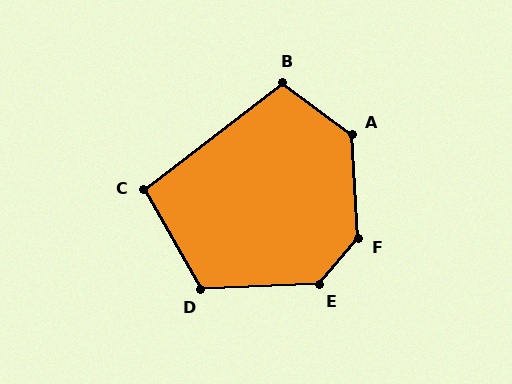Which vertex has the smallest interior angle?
C, at approximately 98 degrees.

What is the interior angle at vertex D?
Approximately 117 degrees (obtuse).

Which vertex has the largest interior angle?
F, at approximately 137 degrees.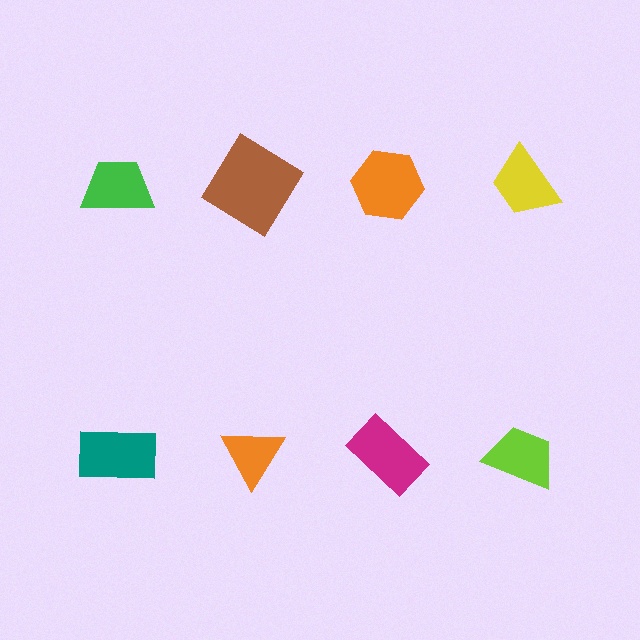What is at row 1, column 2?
A brown diamond.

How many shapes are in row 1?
4 shapes.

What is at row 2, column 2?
An orange triangle.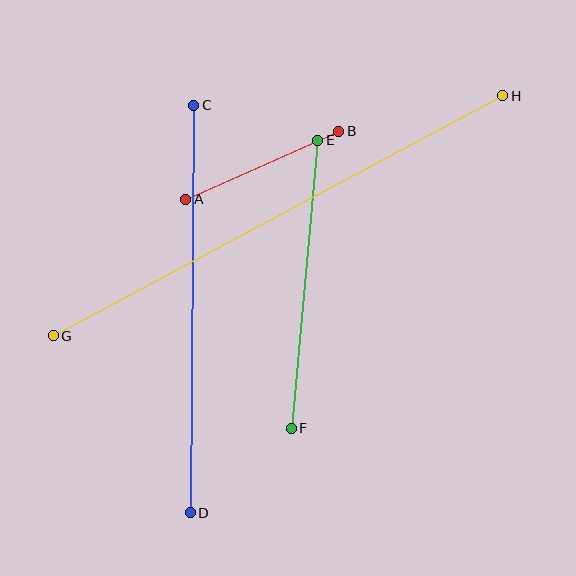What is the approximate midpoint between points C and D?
The midpoint is at approximately (192, 309) pixels.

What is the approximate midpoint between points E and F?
The midpoint is at approximately (305, 284) pixels.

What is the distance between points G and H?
The distance is approximately 510 pixels.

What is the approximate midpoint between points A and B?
The midpoint is at approximately (262, 165) pixels.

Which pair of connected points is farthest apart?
Points G and H are farthest apart.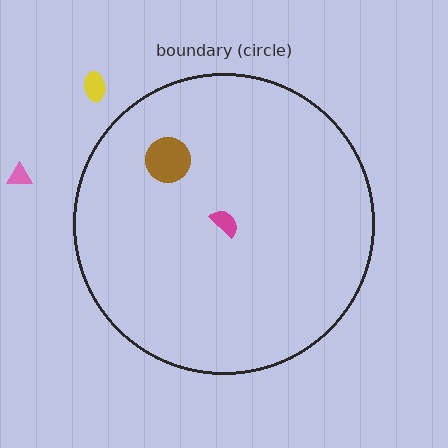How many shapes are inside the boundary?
2 inside, 2 outside.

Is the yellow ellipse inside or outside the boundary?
Outside.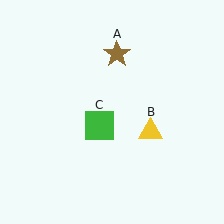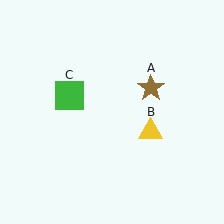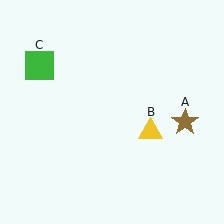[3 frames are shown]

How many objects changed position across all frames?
2 objects changed position: brown star (object A), green square (object C).